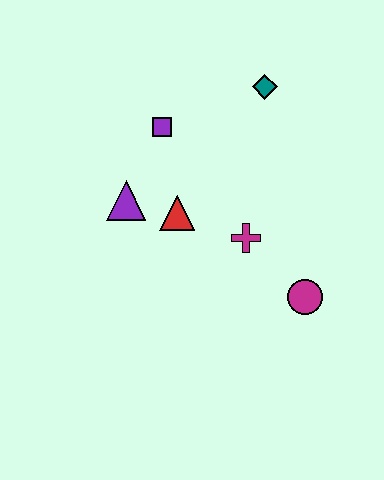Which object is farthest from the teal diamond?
The magenta circle is farthest from the teal diamond.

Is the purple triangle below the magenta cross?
No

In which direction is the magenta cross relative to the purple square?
The magenta cross is below the purple square.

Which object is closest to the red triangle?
The purple triangle is closest to the red triangle.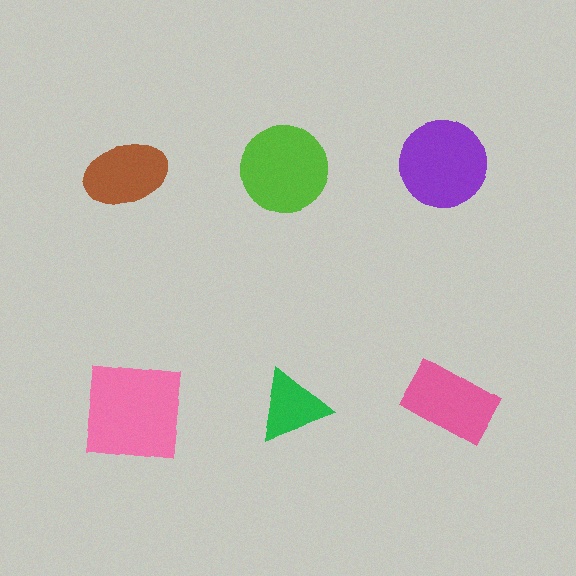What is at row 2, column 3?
A pink rectangle.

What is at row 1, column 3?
A purple circle.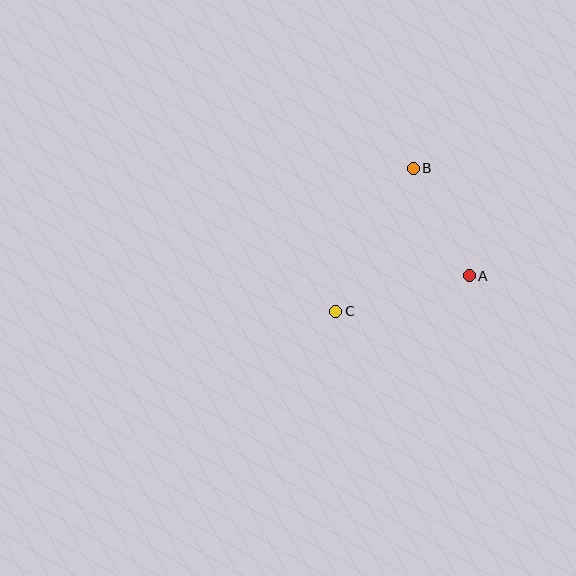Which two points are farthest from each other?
Points B and C are farthest from each other.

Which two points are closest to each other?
Points A and B are closest to each other.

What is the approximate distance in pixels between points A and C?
The distance between A and C is approximately 138 pixels.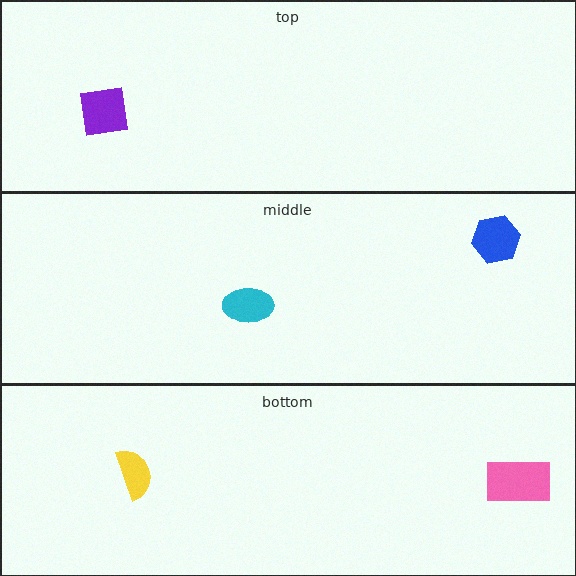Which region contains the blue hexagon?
The middle region.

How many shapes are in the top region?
1.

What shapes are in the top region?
The purple square.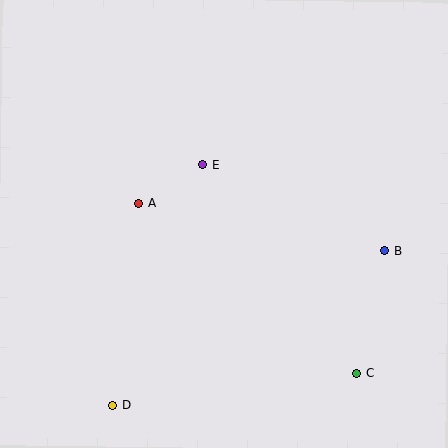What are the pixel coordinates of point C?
Point C is at (357, 373).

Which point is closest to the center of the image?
Point E at (203, 165) is closest to the center.